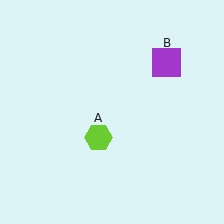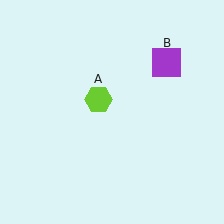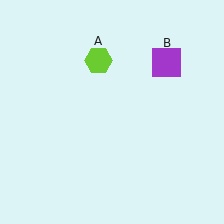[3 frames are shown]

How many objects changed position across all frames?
1 object changed position: lime hexagon (object A).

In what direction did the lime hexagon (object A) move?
The lime hexagon (object A) moved up.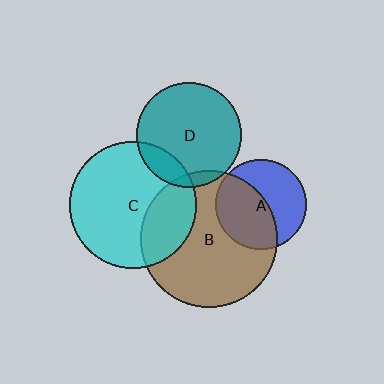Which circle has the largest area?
Circle B (brown).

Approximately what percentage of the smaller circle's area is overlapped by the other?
Approximately 5%.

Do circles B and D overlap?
Yes.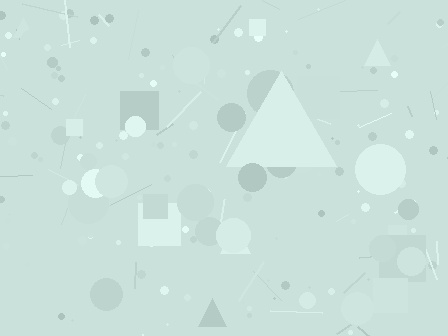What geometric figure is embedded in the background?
A triangle is embedded in the background.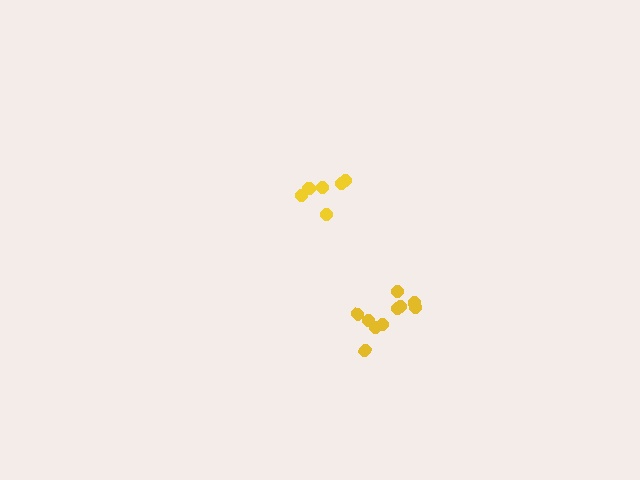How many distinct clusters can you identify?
There are 2 distinct clusters.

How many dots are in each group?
Group 1: 10 dots, Group 2: 6 dots (16 total).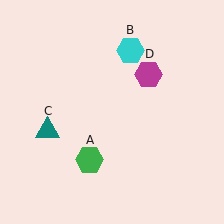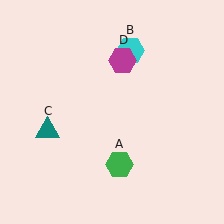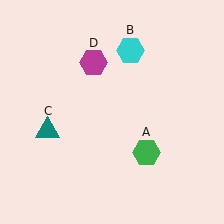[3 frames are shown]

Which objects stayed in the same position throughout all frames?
Cyan hexagon (object B) and teal triangle (object C) remained stationary.